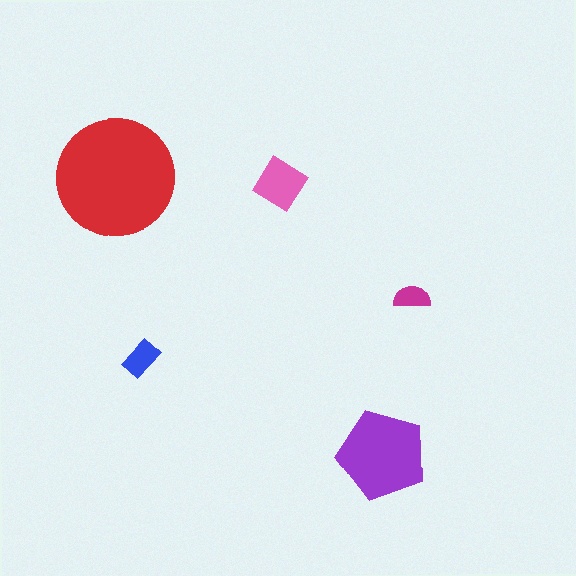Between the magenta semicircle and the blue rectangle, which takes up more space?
The blue rectangle.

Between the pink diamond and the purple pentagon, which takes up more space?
The purple pentagon.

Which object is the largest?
The red circle.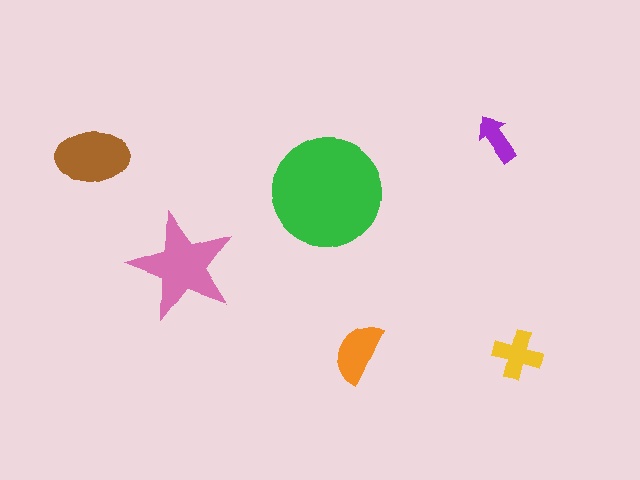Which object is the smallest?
The purple arrow.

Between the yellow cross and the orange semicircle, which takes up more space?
The orange semicircle.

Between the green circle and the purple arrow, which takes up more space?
The green circle.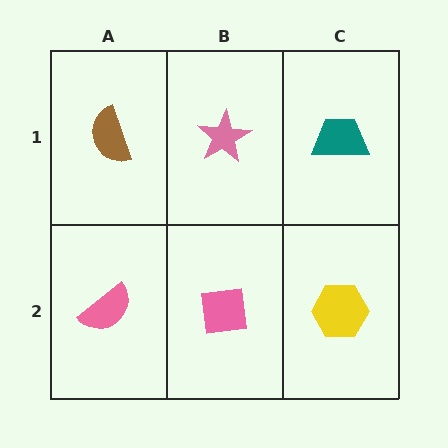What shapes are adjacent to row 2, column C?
A teal trapezoid (row 1, column C), a pink square (row 2, column B).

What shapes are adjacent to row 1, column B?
A pink square (row 2, column B), a brown semicircle (row 1, column A), a teal trapezoid (row 1, column C).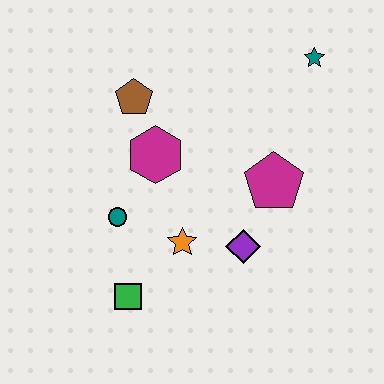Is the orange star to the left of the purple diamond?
Yes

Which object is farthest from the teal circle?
The teal star is farthest from the teal circle.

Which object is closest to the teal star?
The magenta pentagon is closest to the teal star.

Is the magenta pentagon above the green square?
Yes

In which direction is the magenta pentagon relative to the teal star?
The magenta pentagon is below the teal star.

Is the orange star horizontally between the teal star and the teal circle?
Yes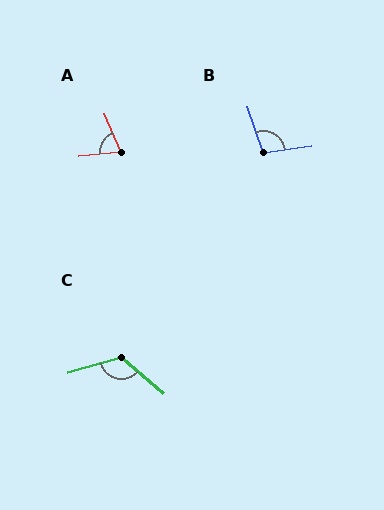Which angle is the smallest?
A, at approximately 72 degrees.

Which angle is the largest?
C, at approximately 124 degrees.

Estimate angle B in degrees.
Approximately 100 degrees.